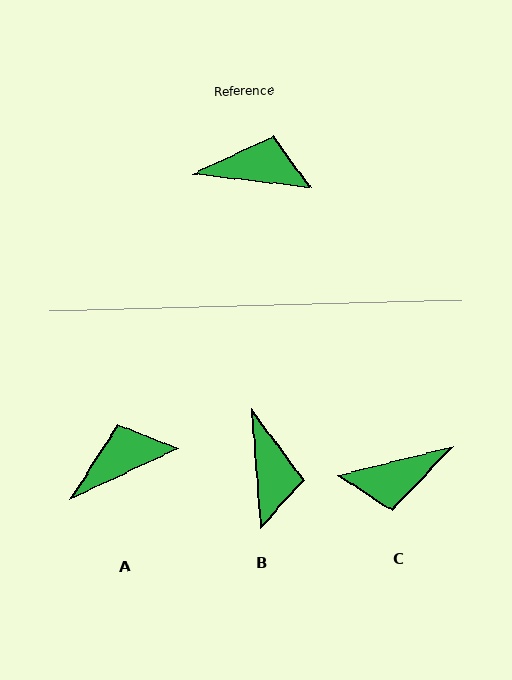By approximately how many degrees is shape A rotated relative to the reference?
Approximately 32 degrees counter-clockwise.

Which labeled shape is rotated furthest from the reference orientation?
C, about 159 degrees away.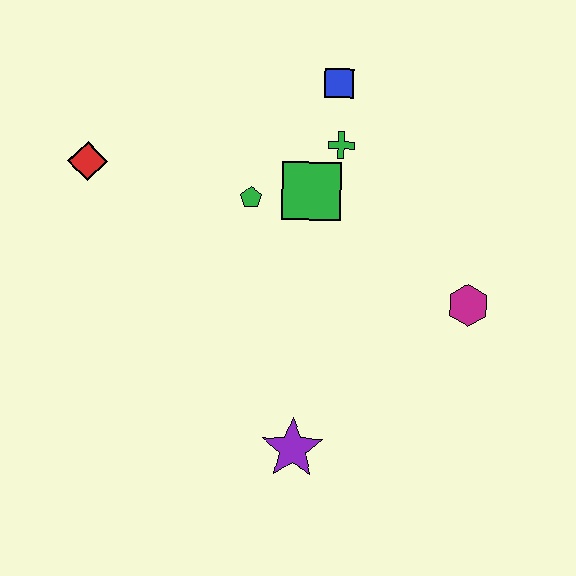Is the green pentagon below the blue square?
Yes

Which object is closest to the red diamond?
The green pentagon is closest to the red diamond.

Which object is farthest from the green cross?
The purple star is farthest from the green cross.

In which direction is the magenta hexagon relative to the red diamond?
The magenta hexagon is to the right of the red diamond.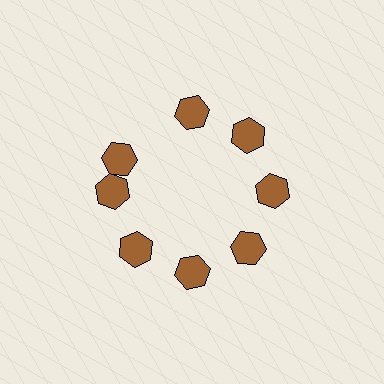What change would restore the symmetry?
The symmetry would be restored by rotating it back into even spacing with its neighbors so that all 8 hexagons sit at equal angles and equal distance from the center.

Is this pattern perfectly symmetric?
No. The 8 brown hexagons are arranged in a ring, but one element near the 10 o'clock position is rotated out of alignment along the ring, breaking the 8-fold rotational symmetry.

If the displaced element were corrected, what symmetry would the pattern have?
It would have 8-fold rotational symmetry — the pattern would map onto itself every 45 degrees.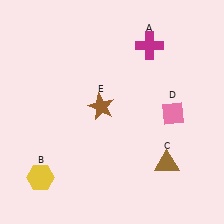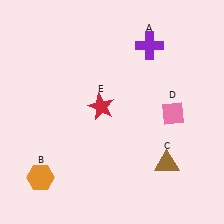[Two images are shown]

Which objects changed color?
A changed from magenta to purple. B changed from yellow to orange. E changed from brown to red.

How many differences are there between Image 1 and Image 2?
There are 3 differences between the two images.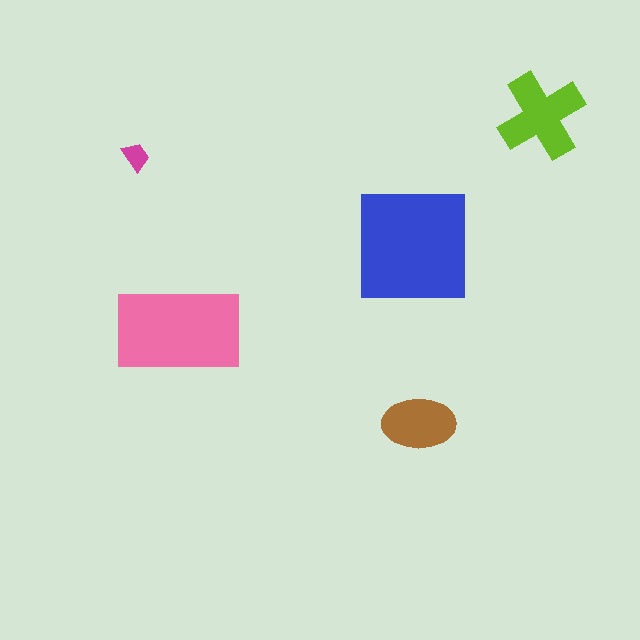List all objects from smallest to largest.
The magenta trapezoid, the brown ellipse, the lime cross, the pink rectangle, the blue square.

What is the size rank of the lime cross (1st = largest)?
3rd.